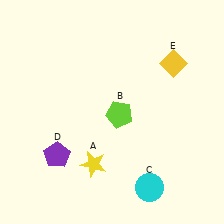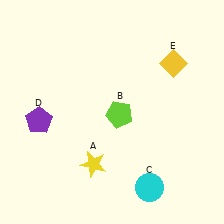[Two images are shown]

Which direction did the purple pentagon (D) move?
The purple pentagon (D) moved up.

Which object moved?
The purple pentagon (D) moved up.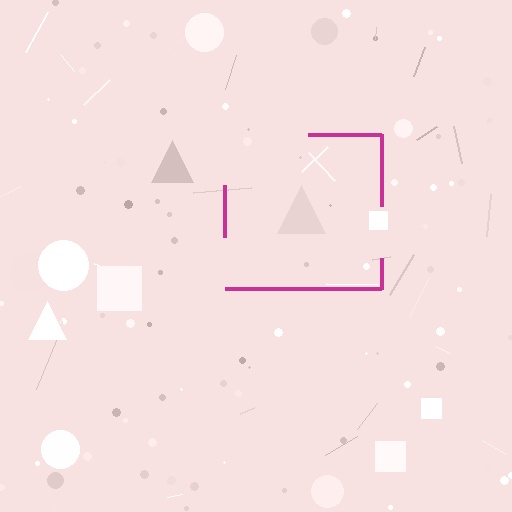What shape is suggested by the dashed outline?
The dashed outline suggests a square.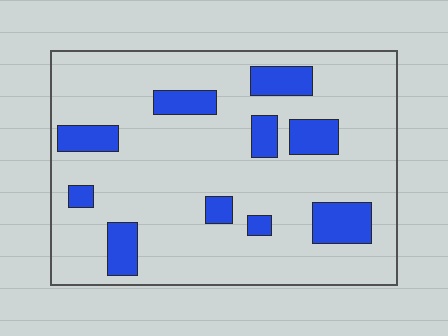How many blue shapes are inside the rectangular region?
10.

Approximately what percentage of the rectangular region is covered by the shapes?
Approximately 15%.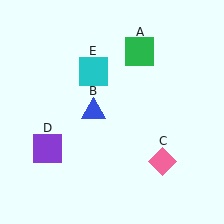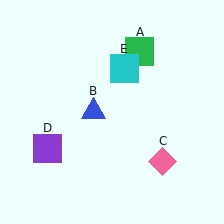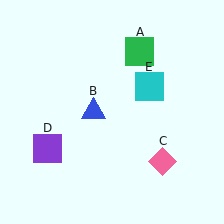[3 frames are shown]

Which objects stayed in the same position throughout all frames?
Green square (object A) and blue triangle (object B) and pink diamond (object C) and purple square (object D) remained stationary.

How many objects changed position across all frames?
1 object changed position: cyan square (object E).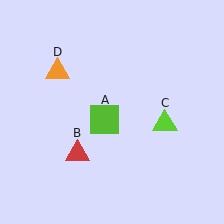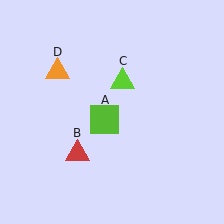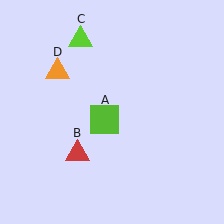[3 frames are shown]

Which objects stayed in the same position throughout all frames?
Lime square (object A) and red triangle (object B) and orange triangle (object D) remained stationary.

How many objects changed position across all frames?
1 object changed position: lime triangle (object C).